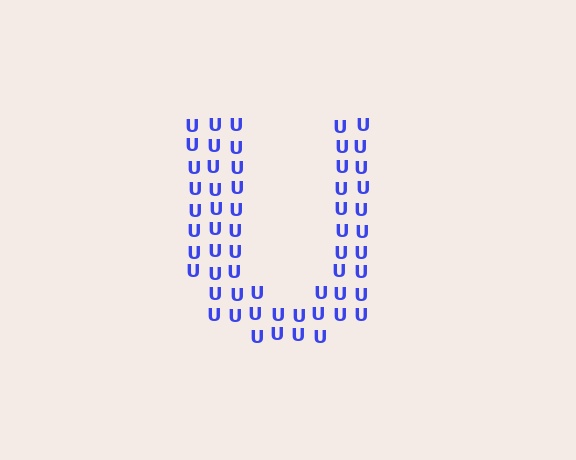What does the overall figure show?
The overall figure shows the letter U.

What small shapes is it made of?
It is made of small letter U's.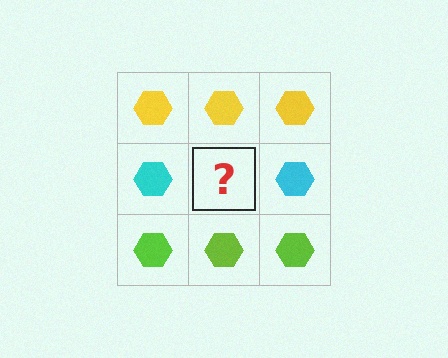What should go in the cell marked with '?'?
The missing cell should contain a cyan hexagon.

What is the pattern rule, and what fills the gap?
The rule is that each row has a consistent color. The gap should be filled with a cyan hexagon.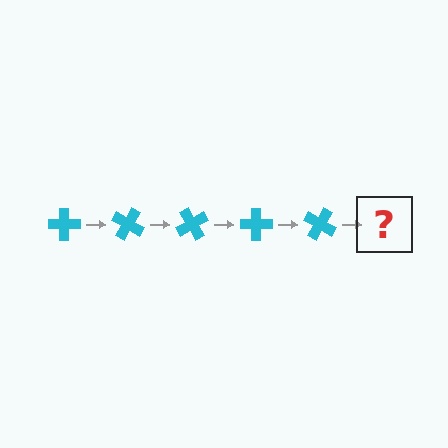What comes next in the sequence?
The next element should be a cyan cross rotated 150 degrees.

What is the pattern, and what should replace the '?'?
The pattern is that the cross rotates 30 degrees each step. The '?' should be a cyan cross rotated 150 degrees.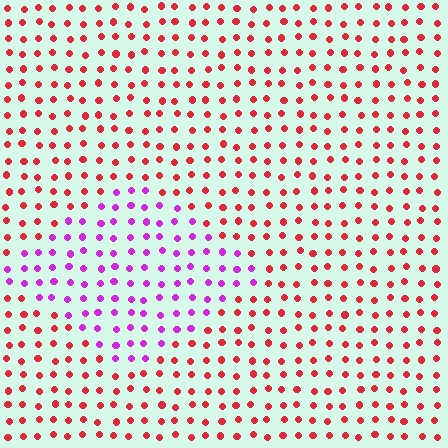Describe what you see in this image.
The image is filled with small red elements in a uniform arrangement. A diamond-shaped region is visible where the elements are tinted to a slightly different hue, forming a subtle color boundary.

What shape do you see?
I see a diamond.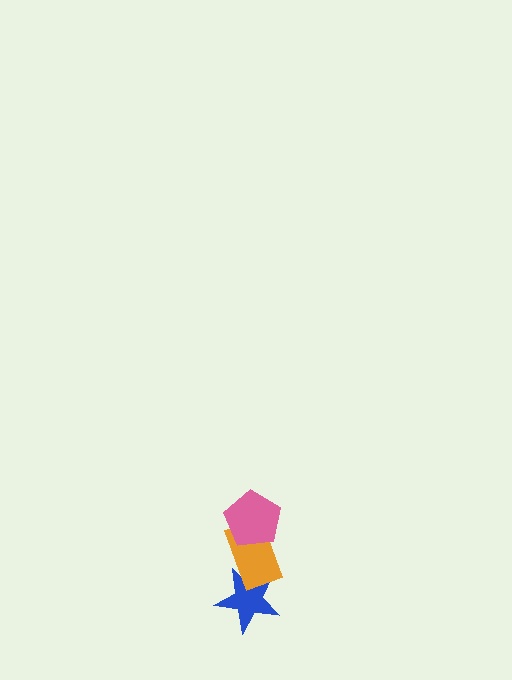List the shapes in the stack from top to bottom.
From top to bottom: the pink pentagon, the orange rectangle, the blue star.